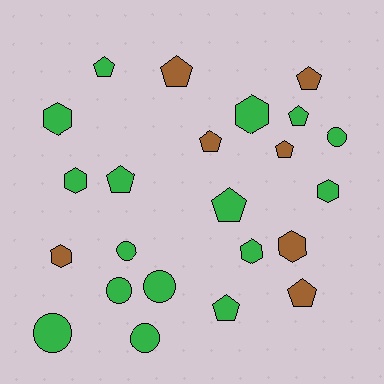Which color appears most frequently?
Green, with 16 objects.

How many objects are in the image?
There are 23 objects.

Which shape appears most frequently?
Pentagon, with 10 objects.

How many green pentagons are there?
There are 5 green pentagons.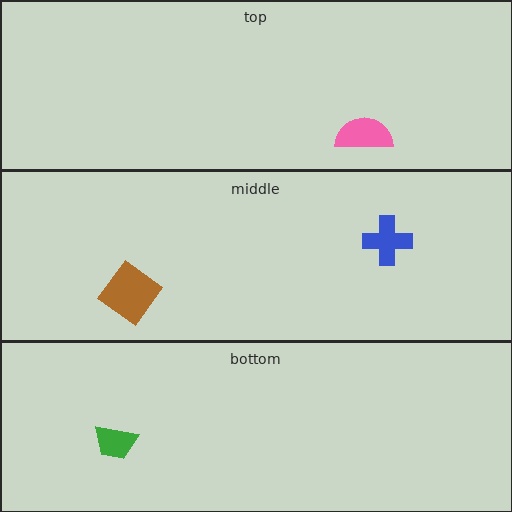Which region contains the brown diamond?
The middle region.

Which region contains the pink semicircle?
The top region.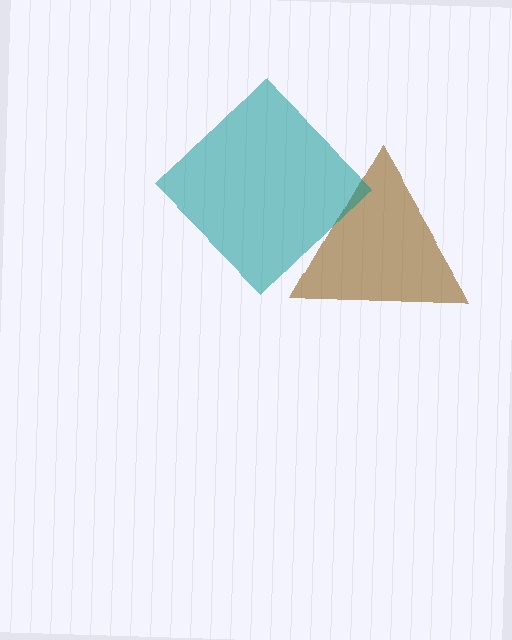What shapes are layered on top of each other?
The layered shapes are: a brown triangle, a teal diamond.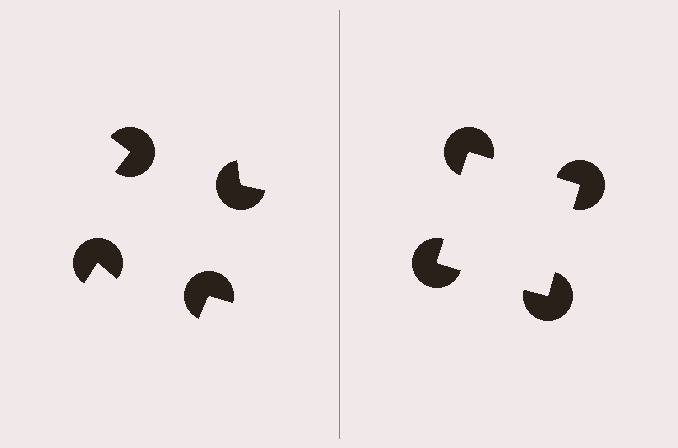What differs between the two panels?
The pac-man discs are positioned identically on both sides; only the wedge orientations differ. On the right they align to a square; on the left they are misaligned.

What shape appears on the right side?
An illusory square.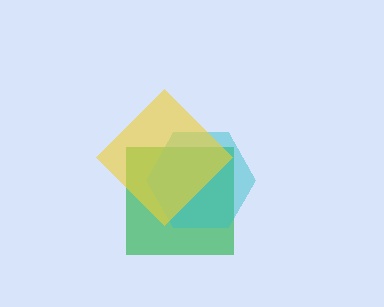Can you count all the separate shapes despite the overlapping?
Yes, there are 3 separate shapes.